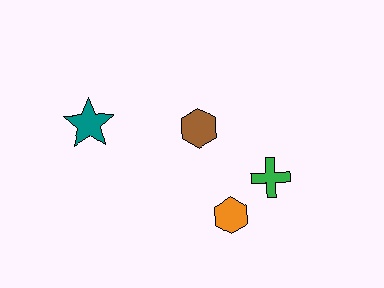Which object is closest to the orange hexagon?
The green cross is closest to the orange hexagon.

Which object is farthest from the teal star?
The green cross is farthest from the teal star.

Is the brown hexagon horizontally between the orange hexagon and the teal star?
Yes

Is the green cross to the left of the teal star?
No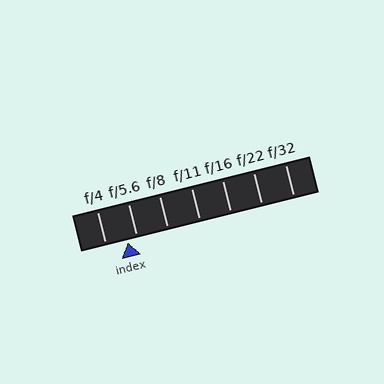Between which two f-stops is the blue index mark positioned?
The index mark is between f/4 and f/5.6.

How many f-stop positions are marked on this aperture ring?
There are 7 f-stop positions marked.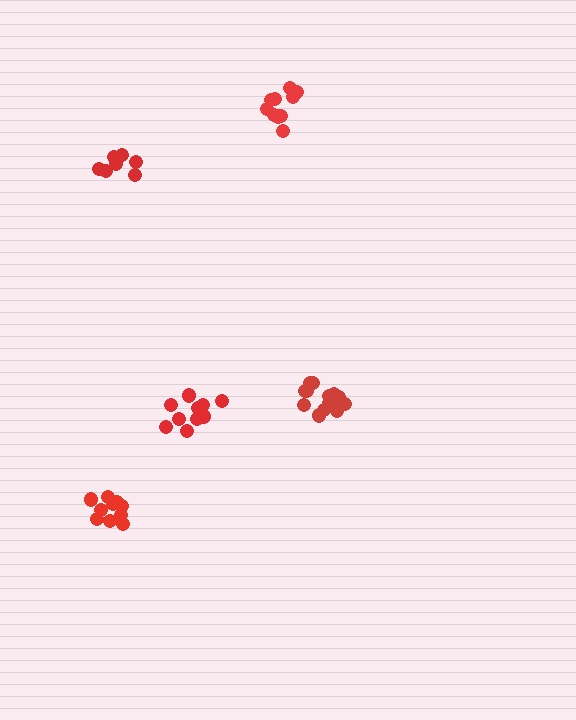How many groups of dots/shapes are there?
There are 5 groups.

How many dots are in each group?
Group 1: 10 dots, Group 2: 14 dots, Group 3: 11 dots, Group 4: 8 dots, Group 5: 10 dots (53 total).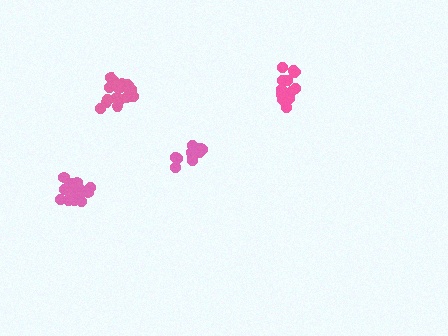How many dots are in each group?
Group 1: 14 dots, Group 2: 18 dots, Group 3: 15 dots, Group 4: 18 dots (65 total).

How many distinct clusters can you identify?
There are 4 distinct clusters.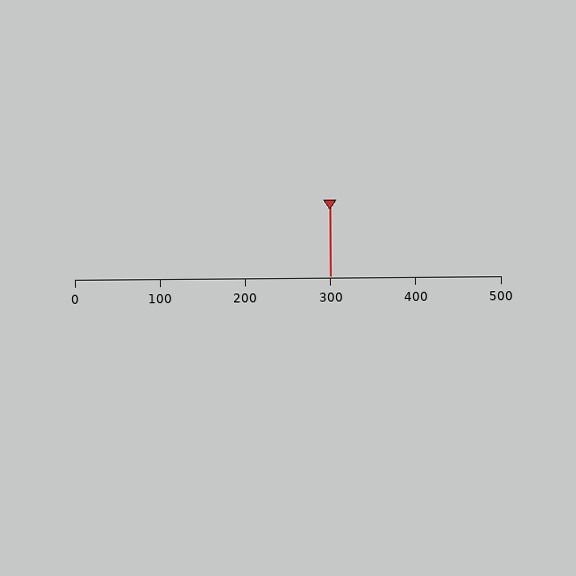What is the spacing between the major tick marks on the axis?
The major ticks are spaced 100 apart.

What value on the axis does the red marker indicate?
The marker indicates approximately 300.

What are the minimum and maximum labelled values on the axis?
The axis runs from 0 to 500.